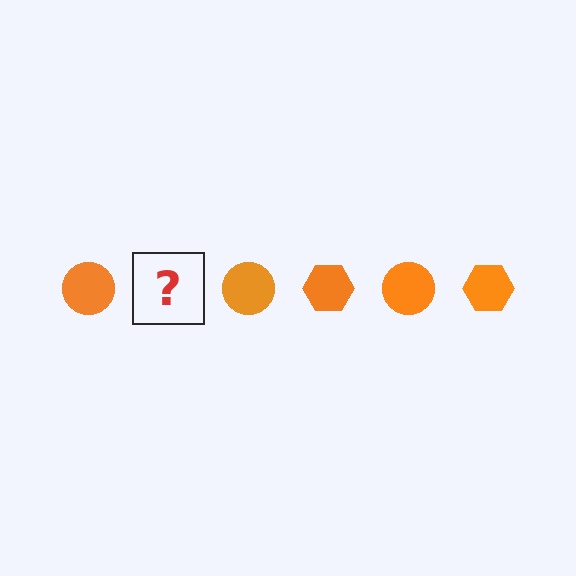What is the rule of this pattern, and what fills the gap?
The rule is that the pattern cycles through circle, hexagon shapes in orange. The gap should be filled with an orange hexagon.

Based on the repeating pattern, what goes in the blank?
The blank should be an orange hexagon.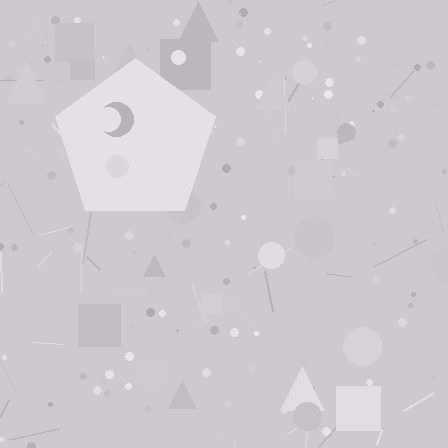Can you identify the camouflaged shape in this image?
The camouflaged shape is a pentagon.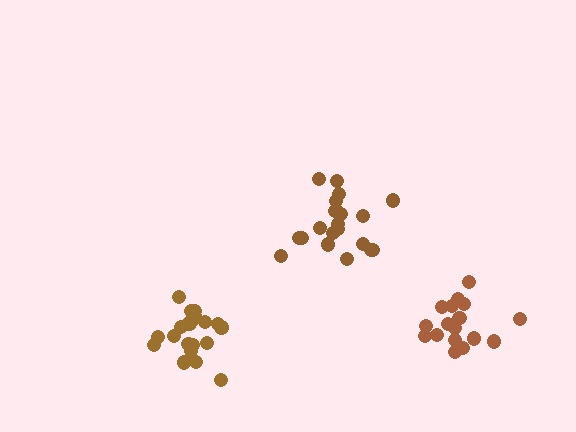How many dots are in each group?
Group 1: 21 dots, Group 2: 17 dots, Group 3: 21 dots (59 total).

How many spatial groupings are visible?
There are 3 spatial groupings.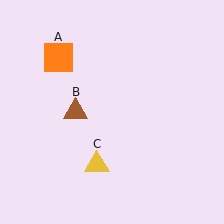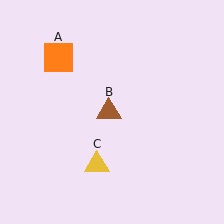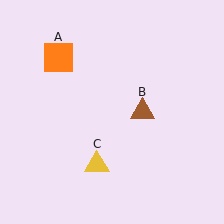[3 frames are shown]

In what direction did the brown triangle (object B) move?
The brown triangle (object B) moved right.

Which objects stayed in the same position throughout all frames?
Orange square (object A) and yellow triangle (object C) remained stationary.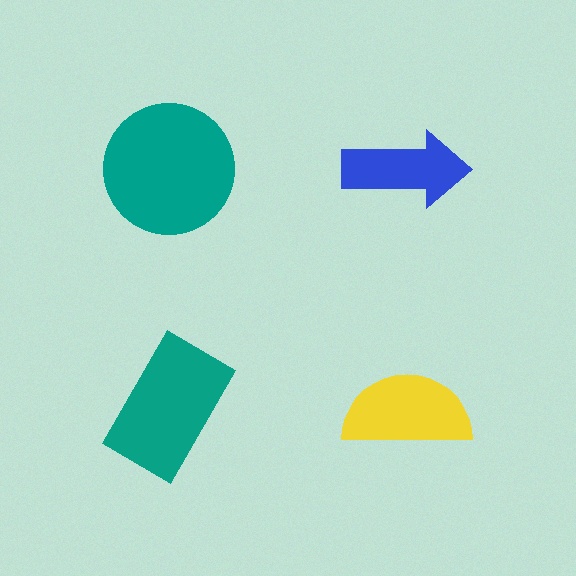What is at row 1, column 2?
A blue arrow.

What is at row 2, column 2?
A yellow semicircle.